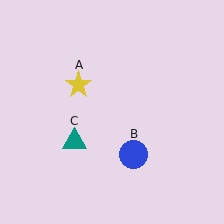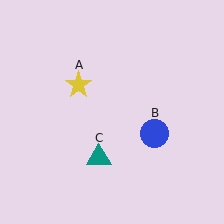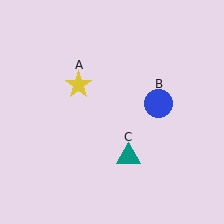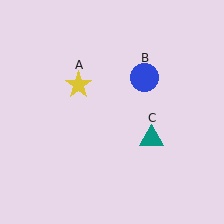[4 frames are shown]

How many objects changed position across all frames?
2 objects changed position: blue circle (object B), teal triangle (object C).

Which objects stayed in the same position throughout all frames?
Yellow star (object A) remained stationary.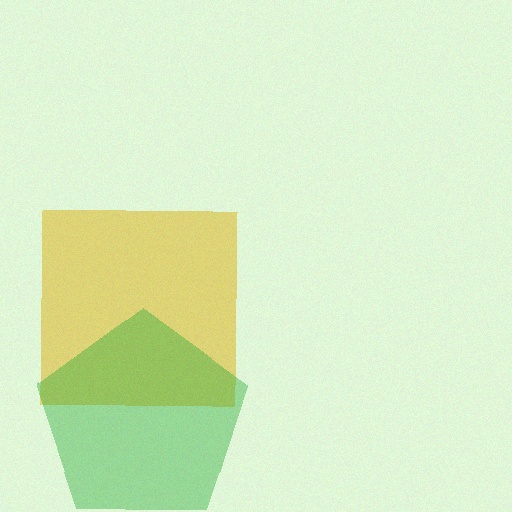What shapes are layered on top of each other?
The layered shapes are: a yellow square, a green pentagon.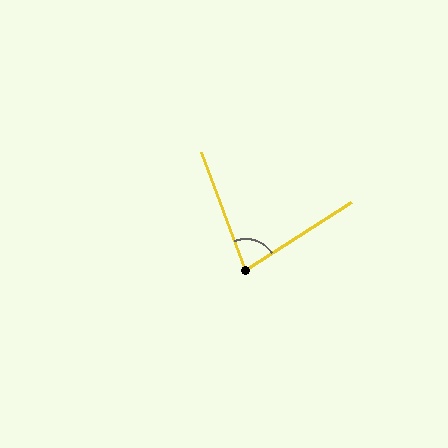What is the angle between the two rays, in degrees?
Approximately 78 degrees.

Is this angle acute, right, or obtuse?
It is acute.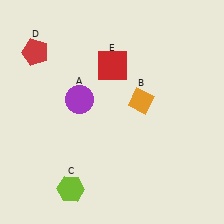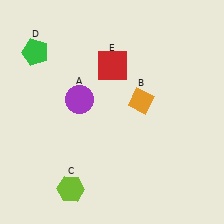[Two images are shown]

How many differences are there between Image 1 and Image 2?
There is 1 difference between the two images.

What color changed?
The pentagon (D) changed from red in Image 1 to green in Image 2.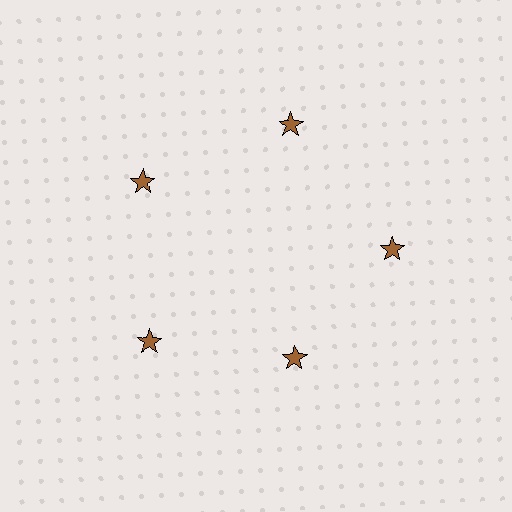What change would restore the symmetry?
The symmetry would be restored by moving it outward, back onto the ring so that all 5 stars sit at equal angles and equal distance from the center.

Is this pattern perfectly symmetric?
No. The 5 brown stars are arranged in a ring, but one element near the 5 o'clock position is pulled inward toward the center, breaking the 5-fold rotational symmetry.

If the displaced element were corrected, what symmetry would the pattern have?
It would have 5-fold rotational symmetry — the pattern would map onto itself every 72 degrees.